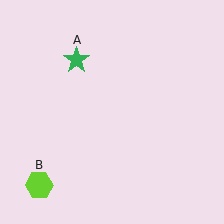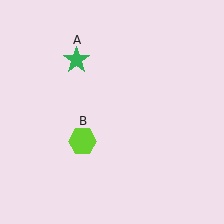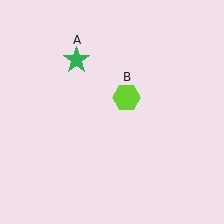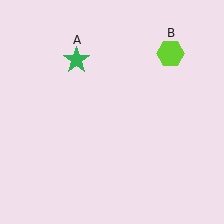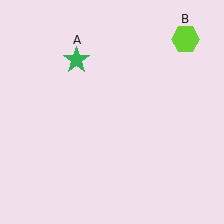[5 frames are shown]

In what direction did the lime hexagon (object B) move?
The lime hexagon (object B) moved up and to the right.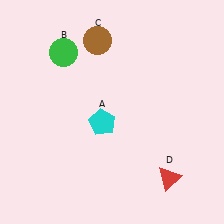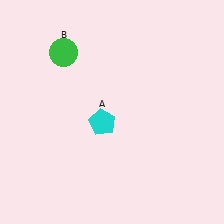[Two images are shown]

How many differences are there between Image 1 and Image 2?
There are 2 differences between the two images.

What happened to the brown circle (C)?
The brown circle (C) was removed in Image 2. It was in the top-left area of Image 1.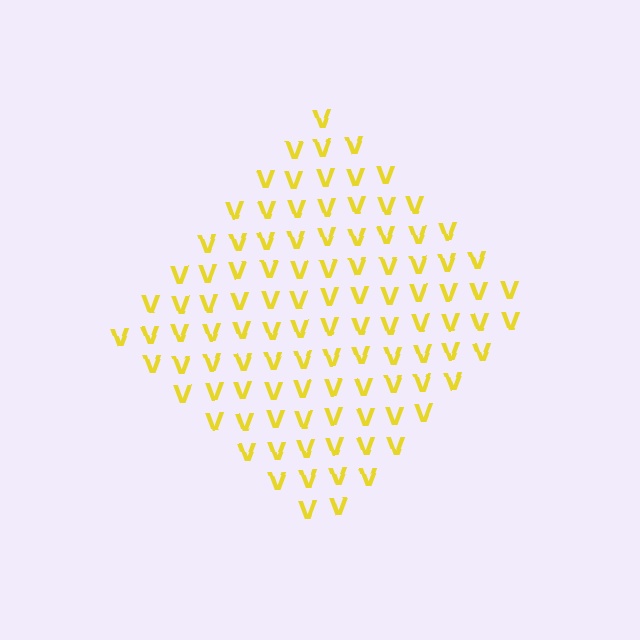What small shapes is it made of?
It is made of small letter V's.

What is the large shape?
The large shape is a diamond.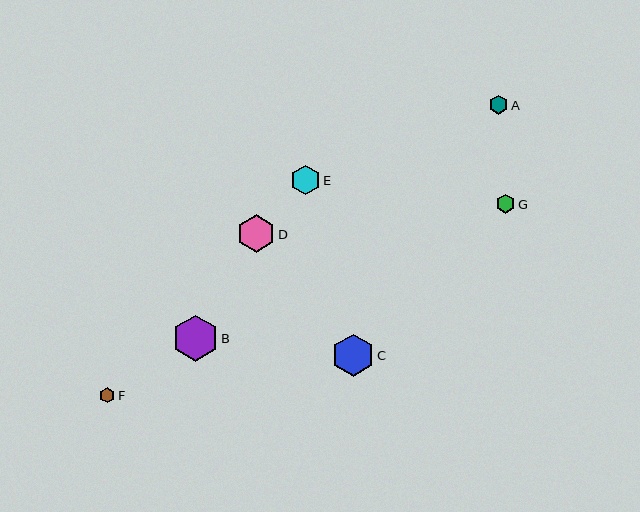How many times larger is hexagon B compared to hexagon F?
Hexagon B is approximately 3.0 times the size of hexagon F.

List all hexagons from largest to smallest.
From largest to smallest: B, C, D, E, G, A, F.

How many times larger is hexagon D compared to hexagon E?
Hexagon D is approximately 1.3 times the size of hexagon E.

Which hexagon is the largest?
Hexagon B is the largest with a size of approximately 46 pixels.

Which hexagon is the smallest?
Hexagon F is the smallest with a size of approximately 15 pixels.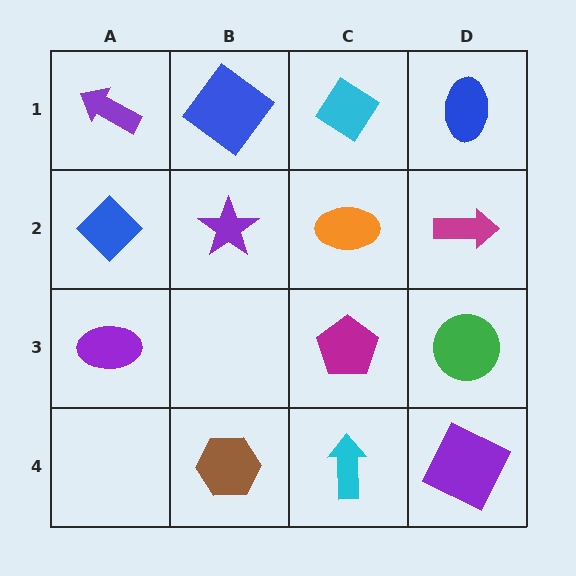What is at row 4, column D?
A purple square.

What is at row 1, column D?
A blue ellipse.